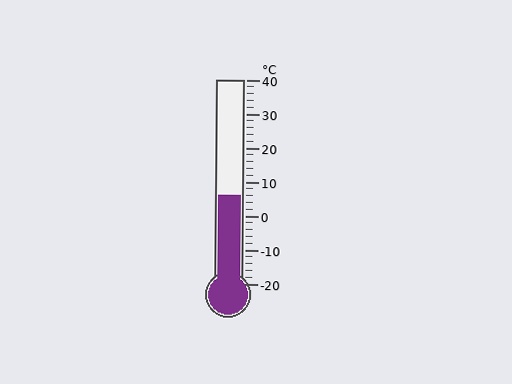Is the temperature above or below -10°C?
The temperature is above -10°C.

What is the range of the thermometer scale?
The thermometer scale ranges from -20°C to 40°C.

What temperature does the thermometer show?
The thermometer shows approximately 6°C.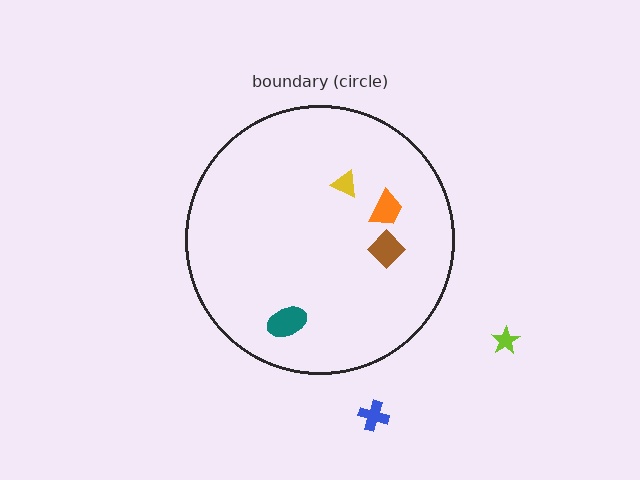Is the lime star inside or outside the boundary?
Outside.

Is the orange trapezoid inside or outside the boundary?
Inside.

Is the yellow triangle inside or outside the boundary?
Inside.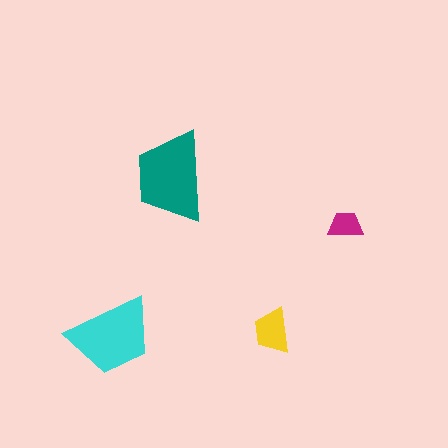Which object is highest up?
The teal trapezoid is topmost.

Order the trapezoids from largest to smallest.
the teal one, the cyan one, the yellow one, the magenta one.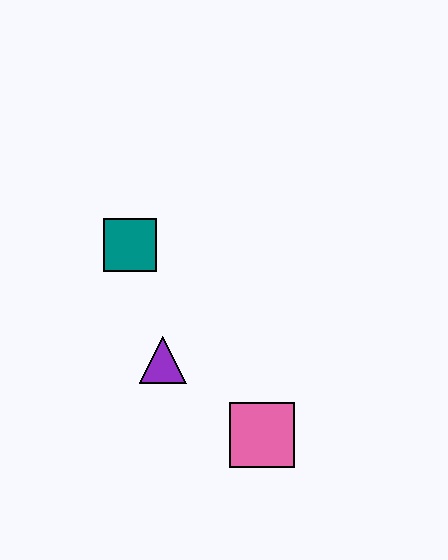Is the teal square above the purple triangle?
Yes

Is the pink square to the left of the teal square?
No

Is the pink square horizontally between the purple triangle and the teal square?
No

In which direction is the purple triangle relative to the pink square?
The purple triangle is to the left of the pink square.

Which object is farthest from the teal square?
The pink square is farthest from the teal square.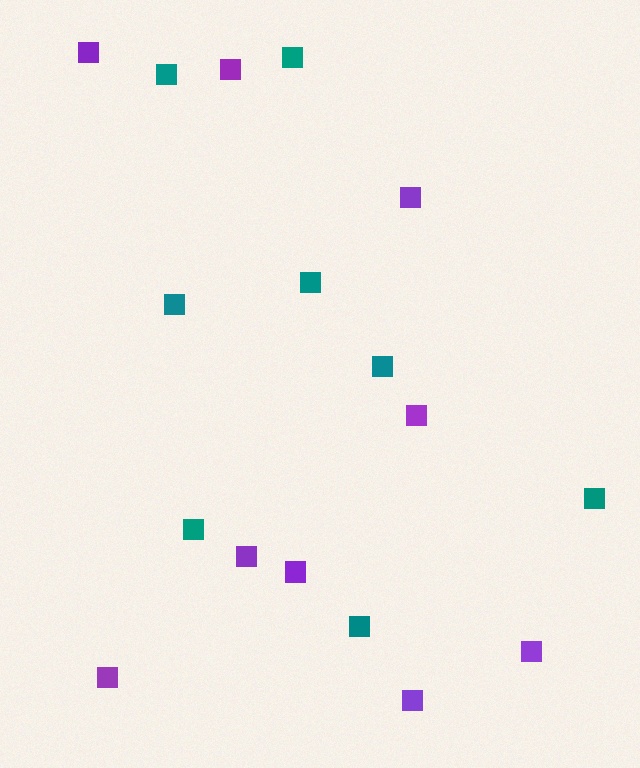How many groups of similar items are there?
There are 2 groups: one group of teal squares (8) and one group of purple squares (9).